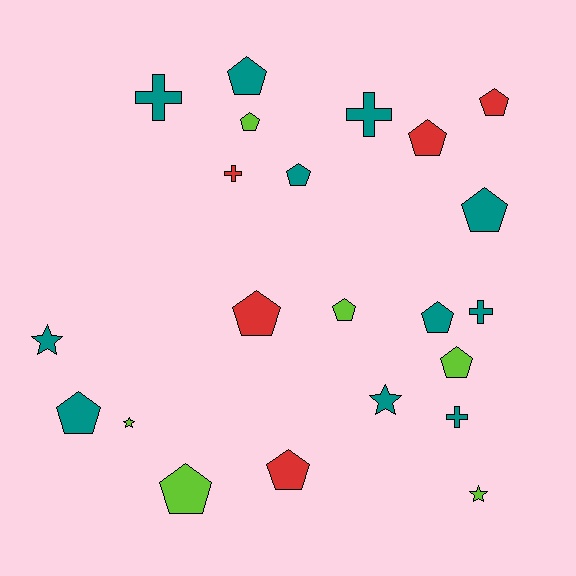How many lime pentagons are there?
There are 4 lime pentagons.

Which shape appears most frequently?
Pentagon, with 13 objects.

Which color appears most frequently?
Teal, with 11 objects.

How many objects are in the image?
There are 22 objects.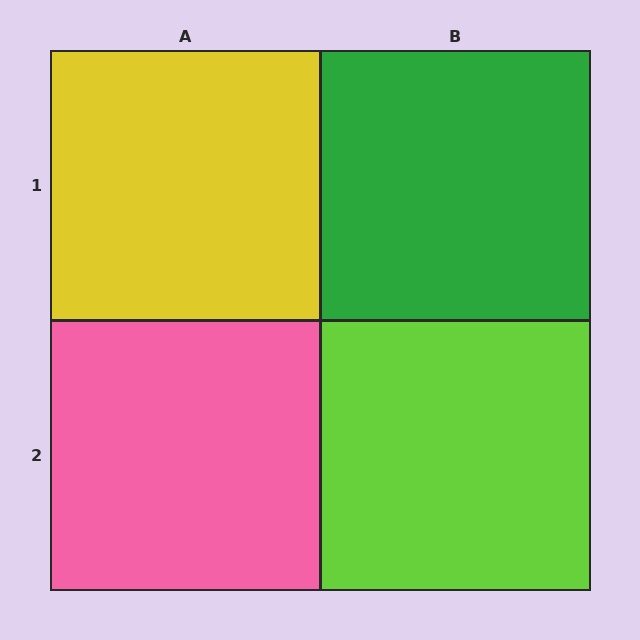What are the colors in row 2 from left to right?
Pink, lime.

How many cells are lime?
1 cell is lime.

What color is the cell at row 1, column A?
Yellow.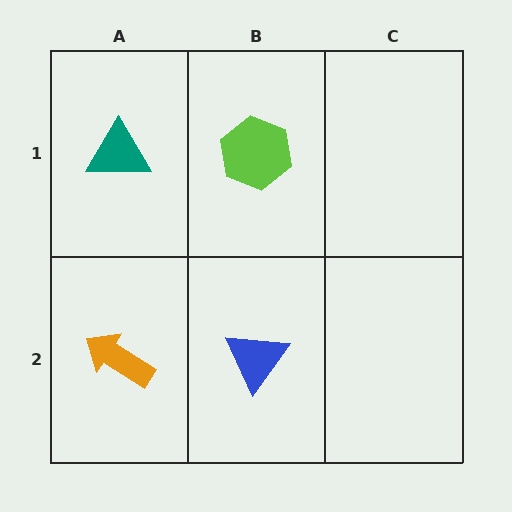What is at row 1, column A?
A teal triangle.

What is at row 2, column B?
A blue triangle.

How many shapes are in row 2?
2 shapes.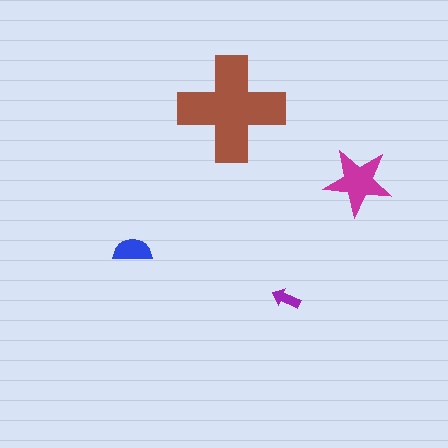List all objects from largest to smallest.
The brown cross, the magenta star, the blue semicircle, the purple arrow.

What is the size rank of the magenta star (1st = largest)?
2nd.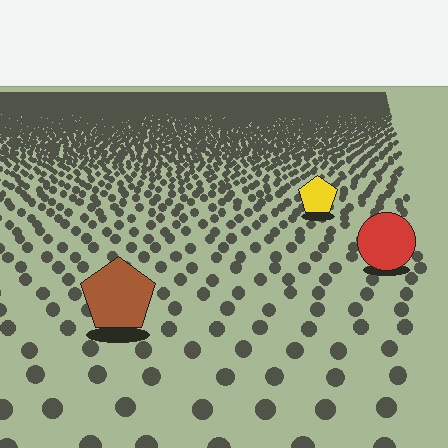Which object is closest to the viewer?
The brown pentagon is closest. The texture marks near it are larger and more spread out.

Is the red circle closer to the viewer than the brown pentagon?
No. The brown pentagon is closer — you can tell from the texture gradient: the ground texture is coarser near it.